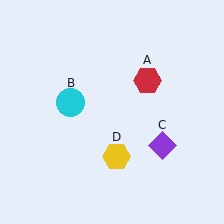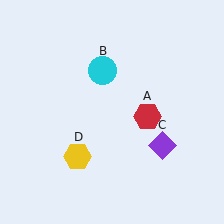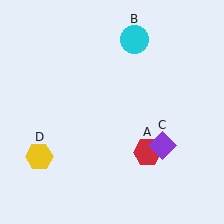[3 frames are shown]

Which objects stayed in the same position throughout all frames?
Purple diamond (object C) remained stationary.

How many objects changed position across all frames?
3 objects changed position: red hexagon (object A), cyan circle (object B), yellow hexagon (object D).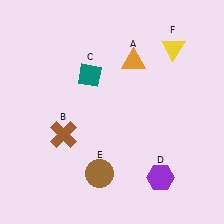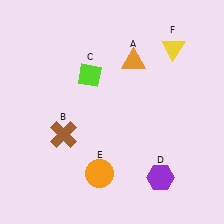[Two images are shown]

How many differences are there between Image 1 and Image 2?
There are 2 differences between the two images.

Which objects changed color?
C changed from teal to lime. E changed from brown to orange.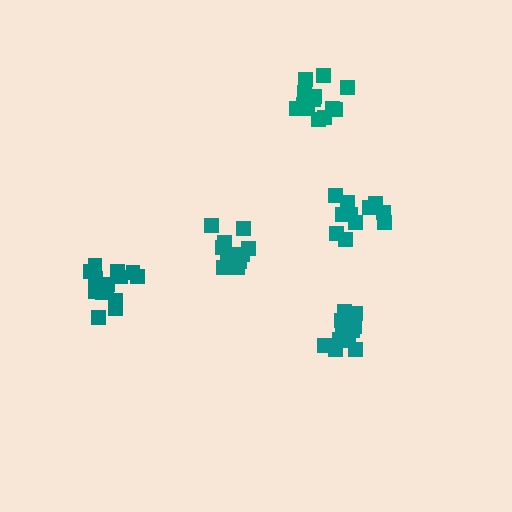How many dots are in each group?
Group 1: 11 dots, Group 2: 15 dots, Group 3: 15 dots, Group 4: 13 dots, Group 5: 11 dots (65 total).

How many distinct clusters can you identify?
There are 5 distinct clusters.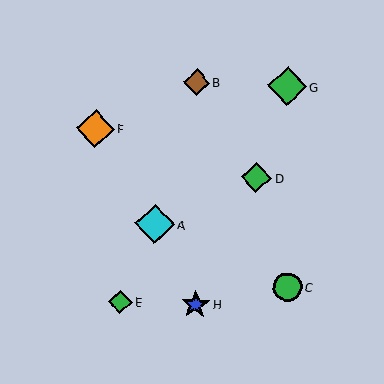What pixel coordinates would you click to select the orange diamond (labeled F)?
Click at (95, 129) to select the orange diamond F.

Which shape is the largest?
The cyan diamond (labeled A) is the largest.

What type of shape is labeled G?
Shape G is a green diamond.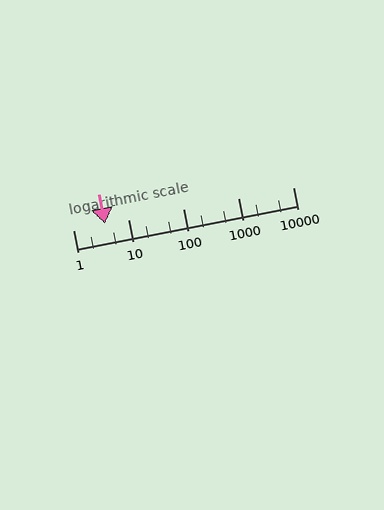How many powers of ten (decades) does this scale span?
The scale spans 4 decades, from 1 to 10000.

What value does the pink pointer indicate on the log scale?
The pointer indicates approximately 3.8.